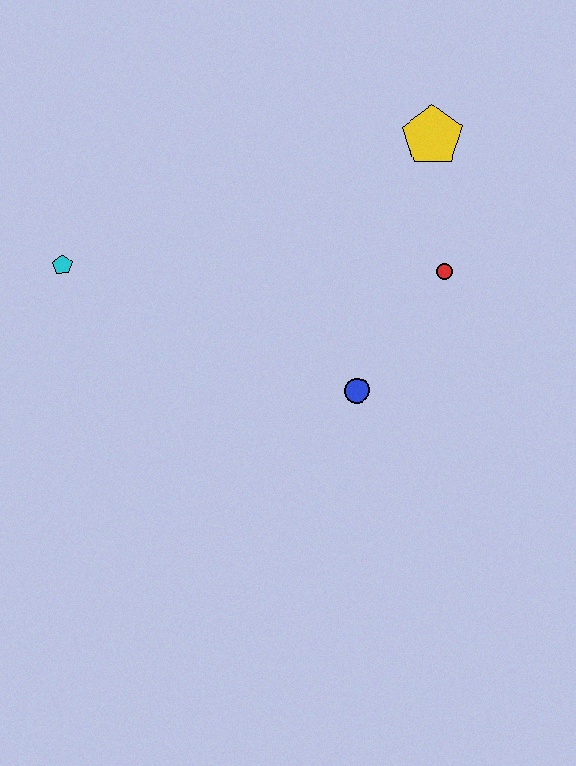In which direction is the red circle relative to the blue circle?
The red circle is above the blue circle.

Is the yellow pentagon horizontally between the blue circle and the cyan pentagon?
No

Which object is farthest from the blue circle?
The cyan pentagon is farthest from the blue circle.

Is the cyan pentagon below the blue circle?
No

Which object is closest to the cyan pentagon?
The blue circle is closest to the cyan pentagon.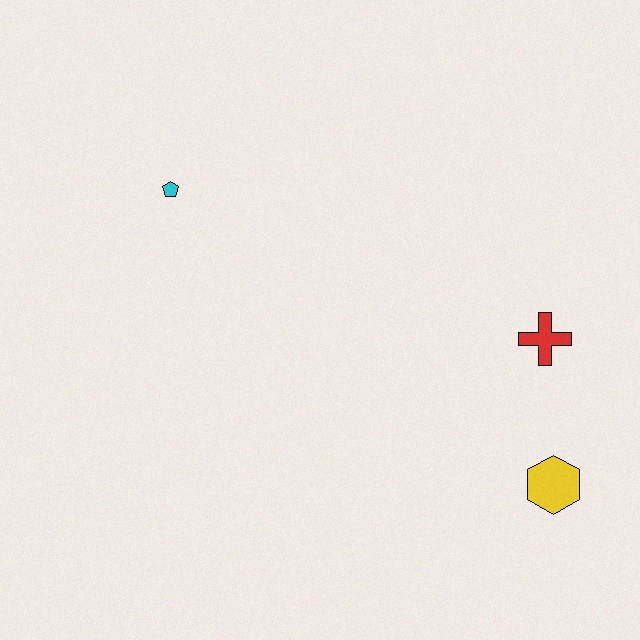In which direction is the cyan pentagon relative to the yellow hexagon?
The cyan pentagon is to the left of the yellow hexagon.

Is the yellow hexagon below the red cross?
Yes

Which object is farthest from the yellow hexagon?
The cyan pentagon is farthest from the yellow hexagon.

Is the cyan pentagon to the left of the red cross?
Yes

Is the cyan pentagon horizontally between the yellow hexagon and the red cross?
No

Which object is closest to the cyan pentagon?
The red cross is closest to the cyan pentagon.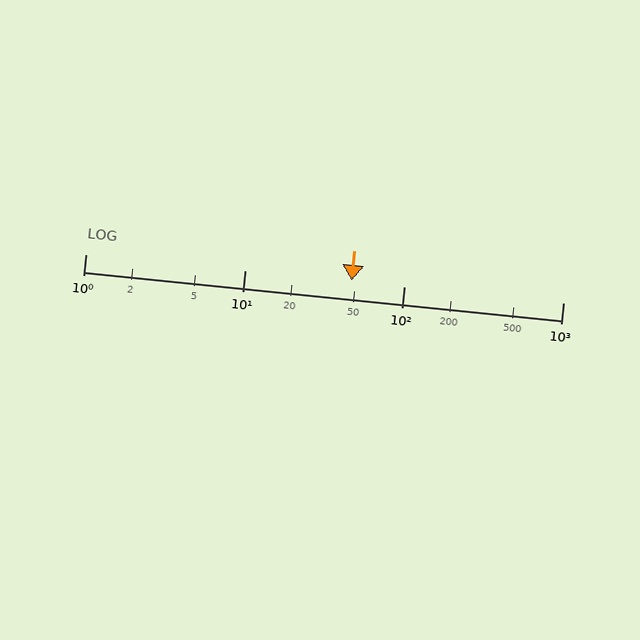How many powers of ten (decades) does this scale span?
The scale spans 3 decades, from 1 to 1000.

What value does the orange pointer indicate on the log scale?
The pointer indicates approximately 47.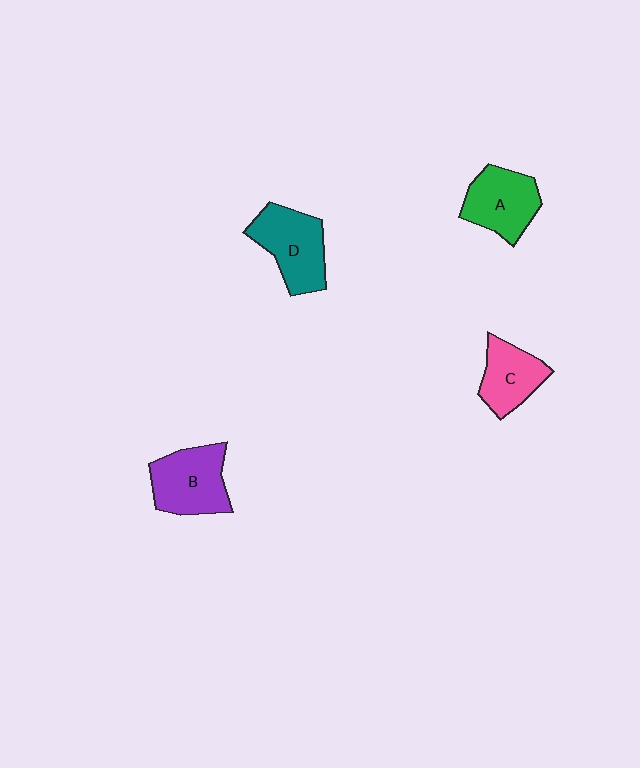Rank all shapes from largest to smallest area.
From largest to smallest: D (teal), B (purple), A (green), C (pink).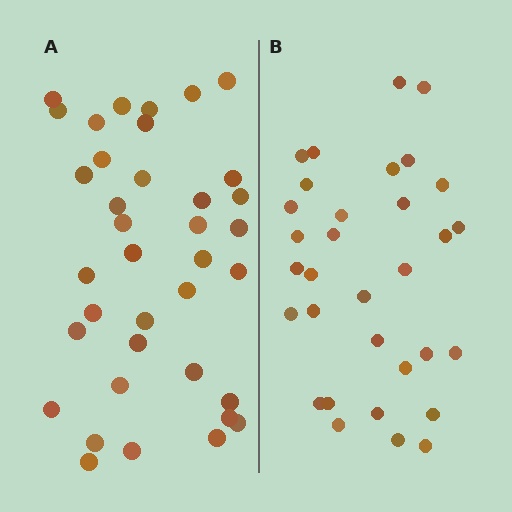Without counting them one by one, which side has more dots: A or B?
Region A (the left region) has more dots.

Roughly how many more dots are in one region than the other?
Region A has about 5 more dots than region B.